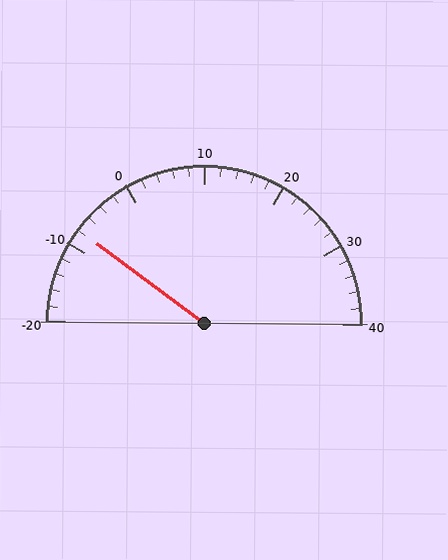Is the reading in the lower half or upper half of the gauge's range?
The reading is in the lower half of the range (-20 to 40).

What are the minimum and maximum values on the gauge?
The gauge ranges from -20 to 40.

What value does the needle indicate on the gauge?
The needle indicates approximately -8.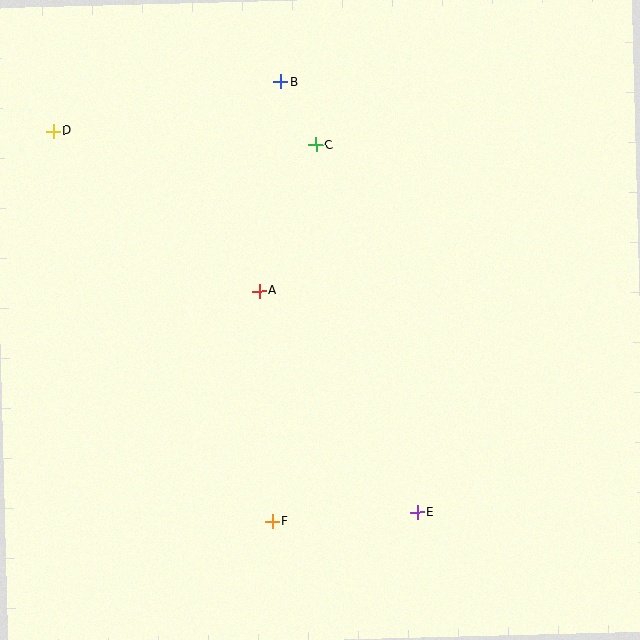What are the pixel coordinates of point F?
Point F is at (272, 521).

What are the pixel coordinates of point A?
Point A is at (259, 291).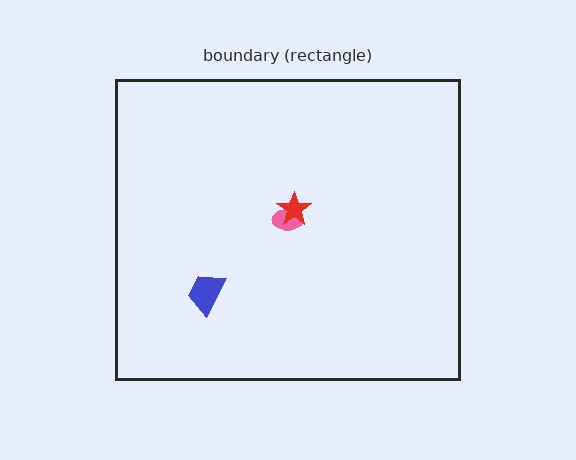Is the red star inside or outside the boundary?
Inside.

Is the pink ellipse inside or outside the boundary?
Inside.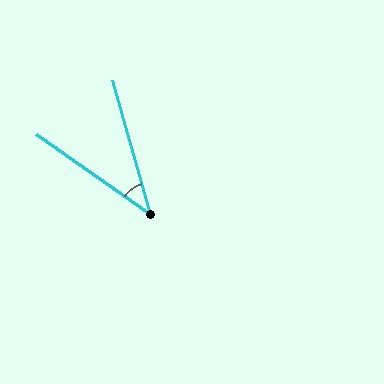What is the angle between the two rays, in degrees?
Approximately 39 degrees.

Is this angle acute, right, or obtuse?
It is acute.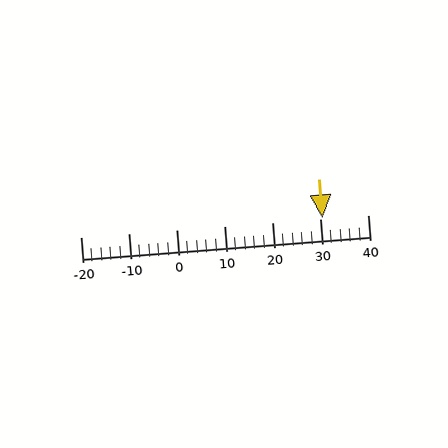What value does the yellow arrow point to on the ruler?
The yellow arrow points to approximately 30.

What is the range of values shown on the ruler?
The ruler shows values from -20 to 40.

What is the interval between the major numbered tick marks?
The major tick marks are spaced 10 units apart.